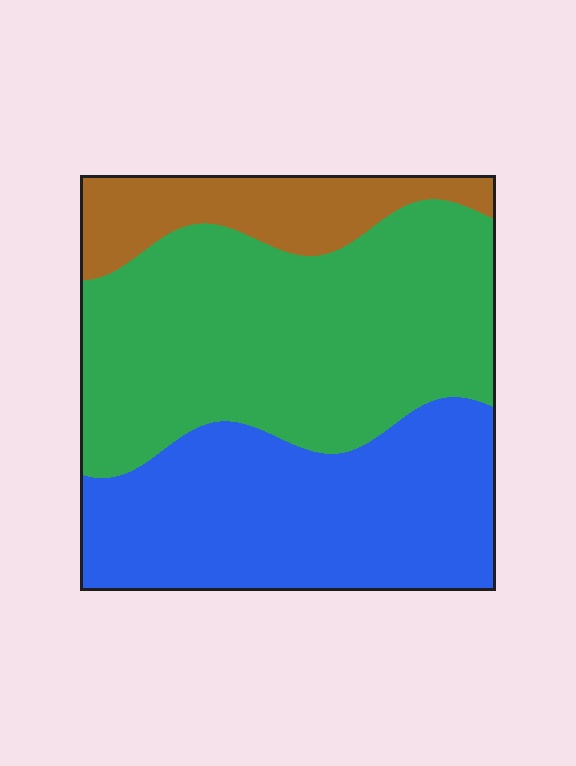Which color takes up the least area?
Brown, at roughly 15%.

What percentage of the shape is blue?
Blue takes up about three eighths (3/8) of the shape.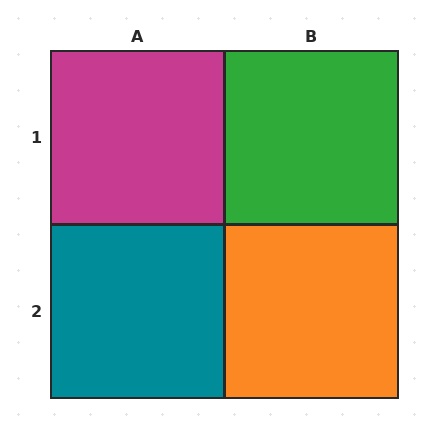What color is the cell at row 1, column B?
Green.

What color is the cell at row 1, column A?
Magenta.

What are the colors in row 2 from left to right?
Teal, orange.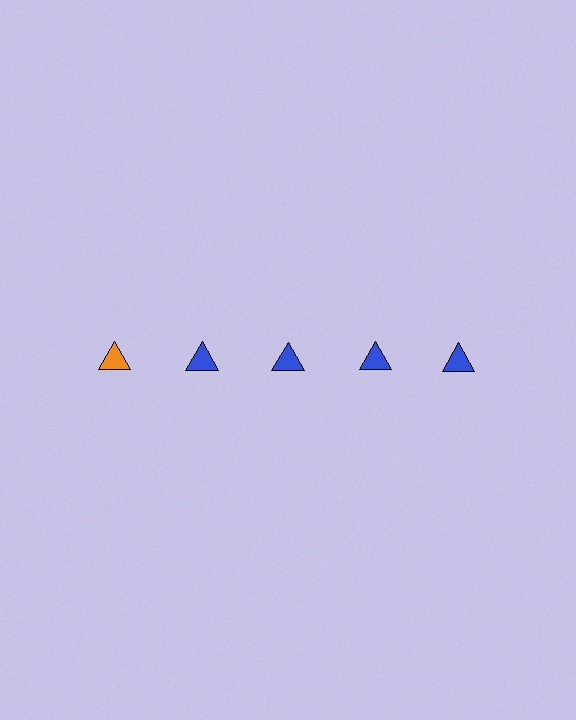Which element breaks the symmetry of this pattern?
The orange triangle in the top row, leftmost column breaks the symmetry. All other shapes are blue triangles.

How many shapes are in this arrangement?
There are 5 shapes arranged in a grid pattern.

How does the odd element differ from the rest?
It has a different color: orange instead of blue.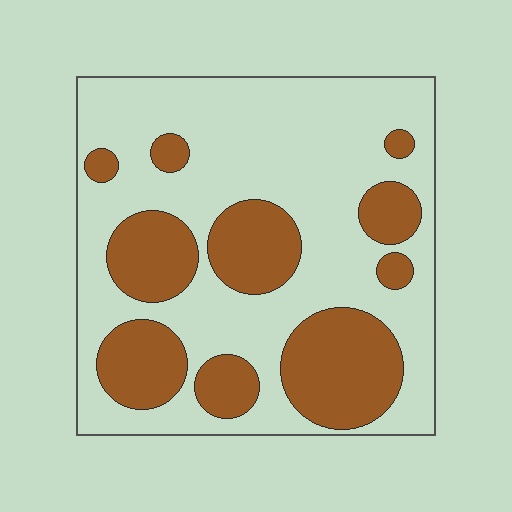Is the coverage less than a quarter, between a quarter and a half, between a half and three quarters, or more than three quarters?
Between a quarter and a half.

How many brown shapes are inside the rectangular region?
10.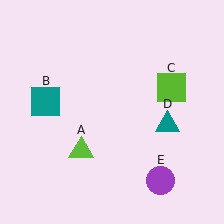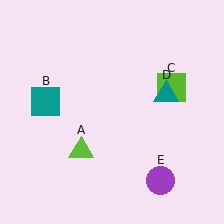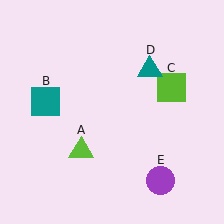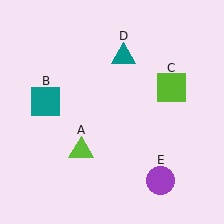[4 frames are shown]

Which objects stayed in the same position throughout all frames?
Lime triangle (object A) and teal square (object B) and lime square (object C) and purple circle (object E) remained stationary.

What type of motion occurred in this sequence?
The teal triangle (object D) rotated counterclockwise around the center of the scene.